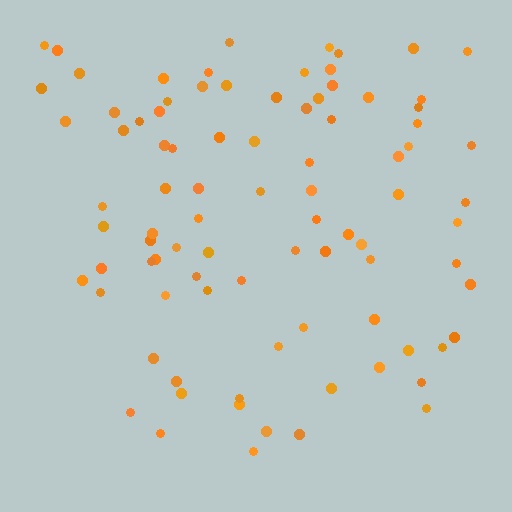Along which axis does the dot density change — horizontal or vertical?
Vertical.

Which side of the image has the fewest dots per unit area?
The bottom.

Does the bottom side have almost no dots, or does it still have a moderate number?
Still a moderate number, just noticeably fewer than the top.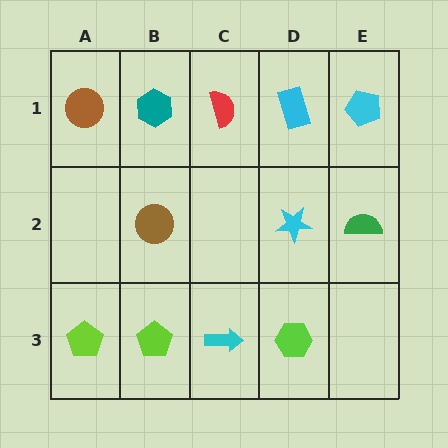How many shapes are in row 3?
4 shapes.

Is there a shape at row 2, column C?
No, that cell is empty.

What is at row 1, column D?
A cyan rectangle.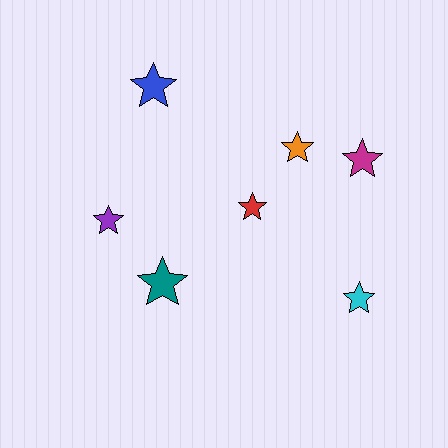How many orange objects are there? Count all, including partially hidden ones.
There is 1 orange object.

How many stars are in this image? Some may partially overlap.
There are 7 stars.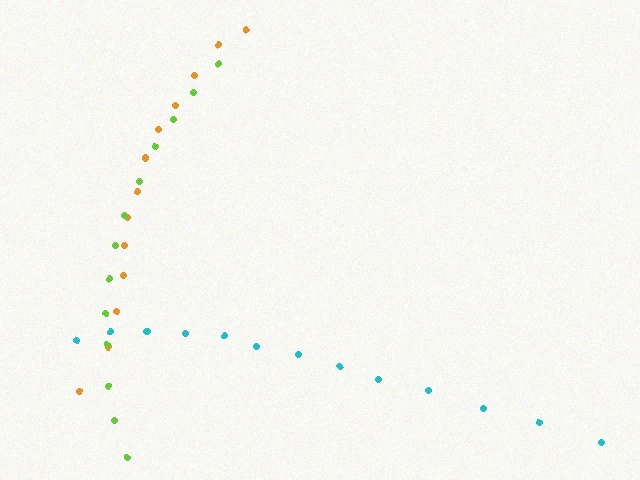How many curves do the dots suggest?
There are 3 distinct paths.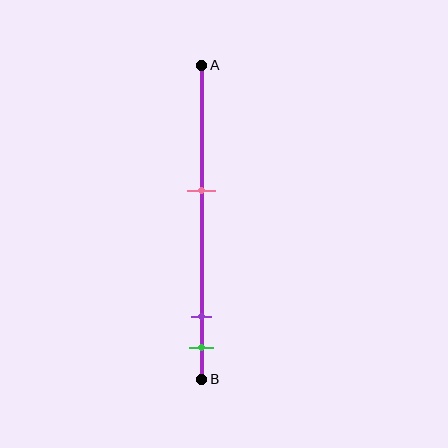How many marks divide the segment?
There are 3 marks dividing the segment.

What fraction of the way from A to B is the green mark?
The green mark is approximately 90% (0.9) of the way from A to B.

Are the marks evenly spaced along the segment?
No, the marks are not evenly spaced.